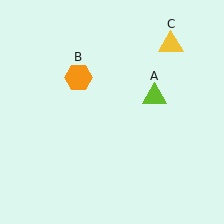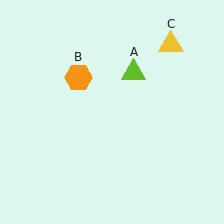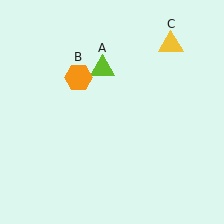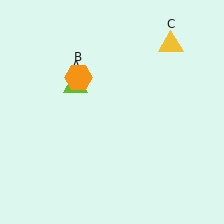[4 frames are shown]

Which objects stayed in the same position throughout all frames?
Orange hexagon (object B) and yellow triangle (object C) remained stationary.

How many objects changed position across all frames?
1 object changed position: lime triangle (object A).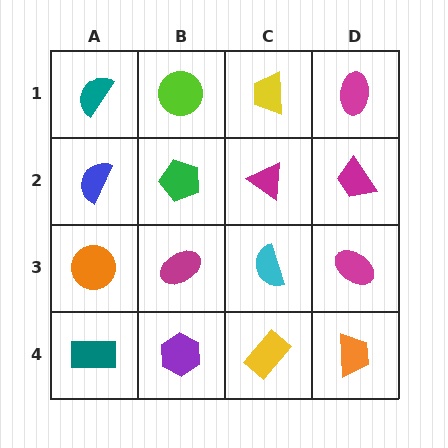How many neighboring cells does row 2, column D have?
3.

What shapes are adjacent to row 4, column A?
An orange circle (row 3, column A), a purple hexagon (row 4, column B).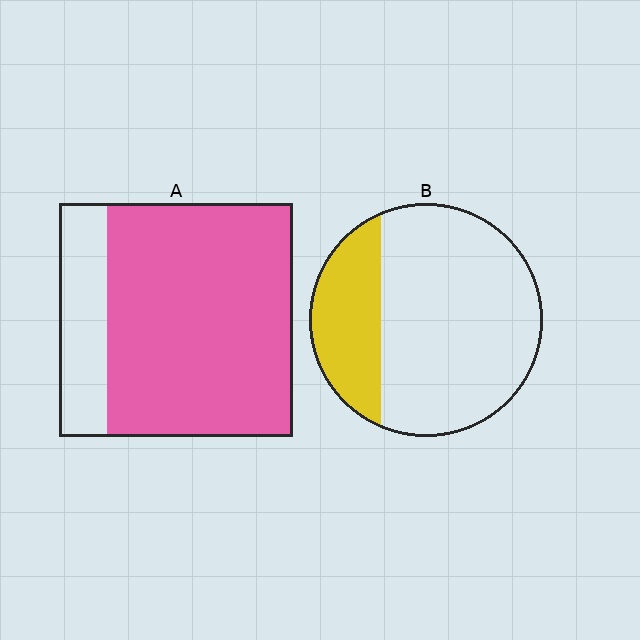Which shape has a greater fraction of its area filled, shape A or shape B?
Shape A.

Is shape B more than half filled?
No.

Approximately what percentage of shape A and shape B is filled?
A is approximately 80% and B is approximately 25%.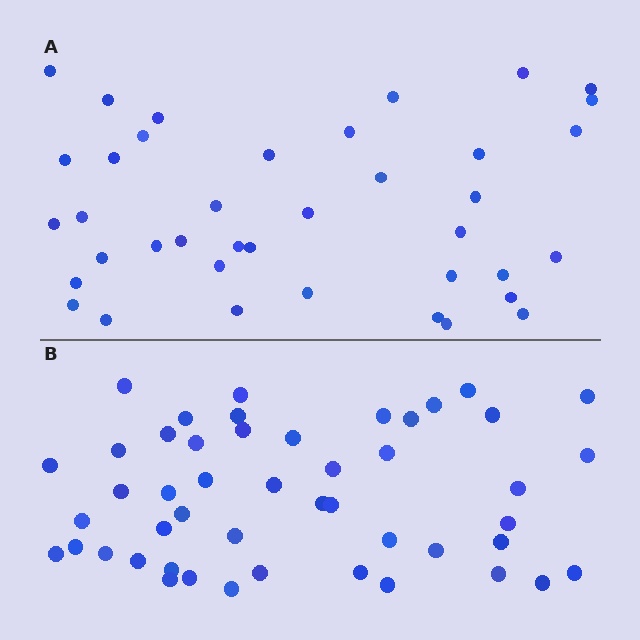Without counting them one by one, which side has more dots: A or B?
Region B (the bottom region) has more dots.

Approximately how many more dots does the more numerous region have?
Region B has roughly 8 or so more dots than region A.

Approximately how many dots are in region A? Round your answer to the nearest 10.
About 40 dots. (The exact count is 39, which rounds to 40.)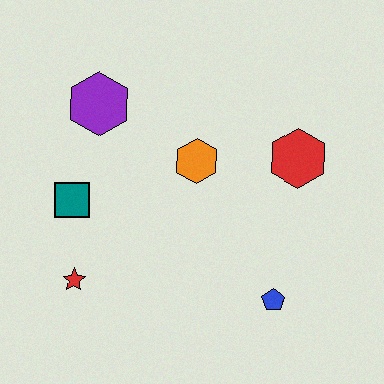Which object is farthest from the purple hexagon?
The blue pentagon is farthest from the purple hexagon.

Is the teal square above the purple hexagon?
No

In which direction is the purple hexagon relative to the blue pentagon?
The purple hexagon is above the blue pentagon.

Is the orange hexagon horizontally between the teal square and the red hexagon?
Yes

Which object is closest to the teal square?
The red star is closest to the teal square.